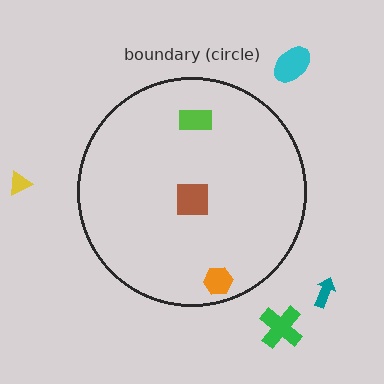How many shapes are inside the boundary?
3 inside, 4 outside.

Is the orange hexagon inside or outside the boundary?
Inside.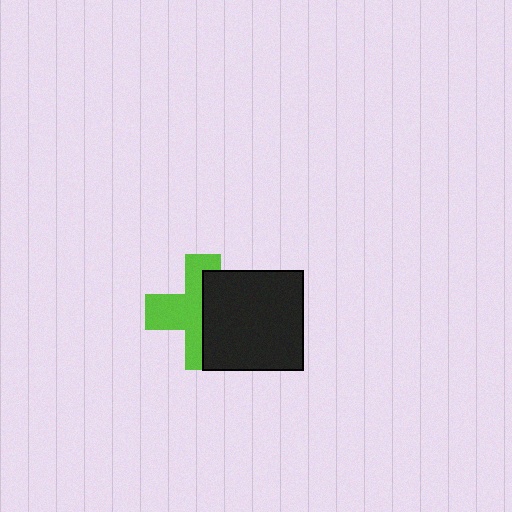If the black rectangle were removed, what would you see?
You would see the complete lime cross.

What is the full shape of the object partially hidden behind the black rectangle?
The partially hidden object is a lime cross.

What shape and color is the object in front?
The object in front is a black rectangle.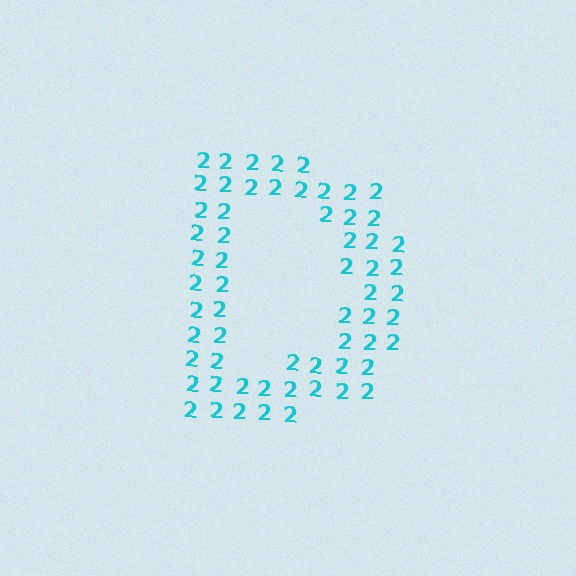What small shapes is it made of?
It is made of small digit 2's.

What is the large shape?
The large shape is the letter D.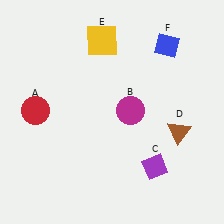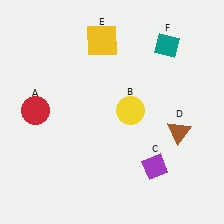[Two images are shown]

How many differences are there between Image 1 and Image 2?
There are 2 differences between the two images.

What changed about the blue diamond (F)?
In Image 1, F is blue. In Image 2, it changed to teal.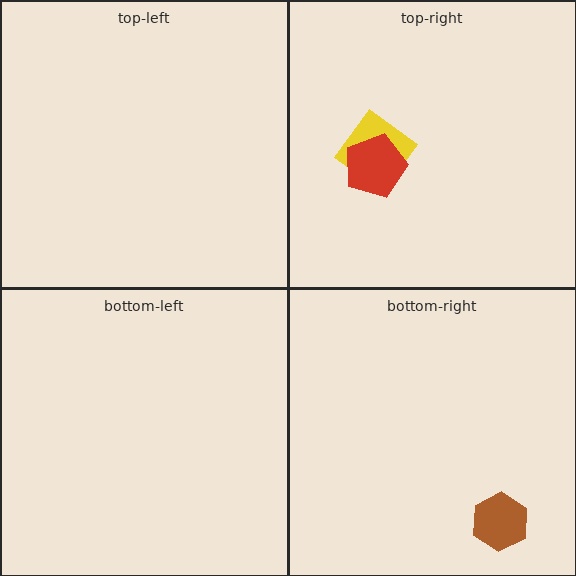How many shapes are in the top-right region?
2.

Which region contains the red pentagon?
The top-right region.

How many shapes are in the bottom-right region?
1.